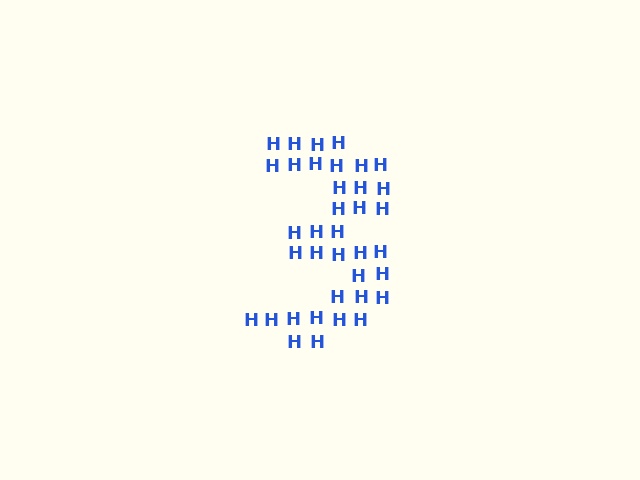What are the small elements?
The small elements are letter H's.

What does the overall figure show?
The overall figure shows the digit 3.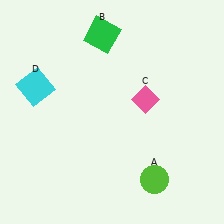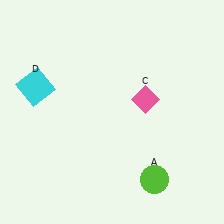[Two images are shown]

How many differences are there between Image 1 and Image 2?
There is 1 difference between the two images.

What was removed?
The green square (B) was removed in Image 2.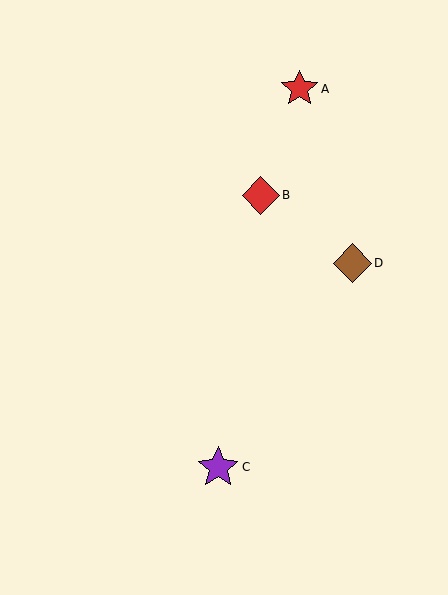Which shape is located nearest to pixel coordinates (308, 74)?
The red star (labeled A) at (299, 89) is nearest to that location.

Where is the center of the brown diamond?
The center of the brown diamond is at (352, 263).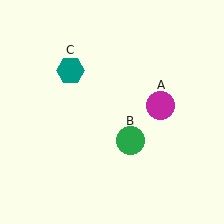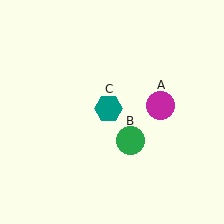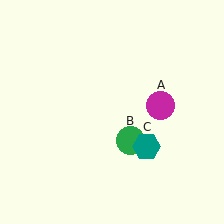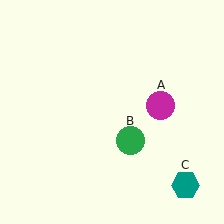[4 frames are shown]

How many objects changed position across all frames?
1 object changed position: teal hexagon (object C).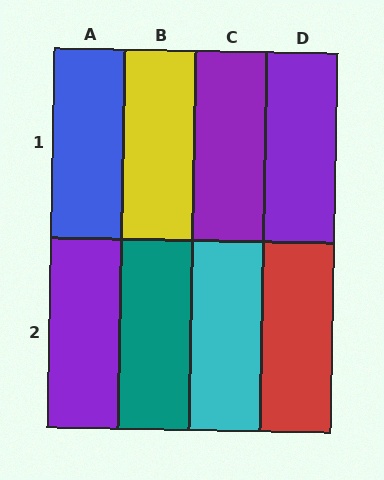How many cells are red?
1 cell is red.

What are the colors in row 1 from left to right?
Blue, yellow, purple, purple.